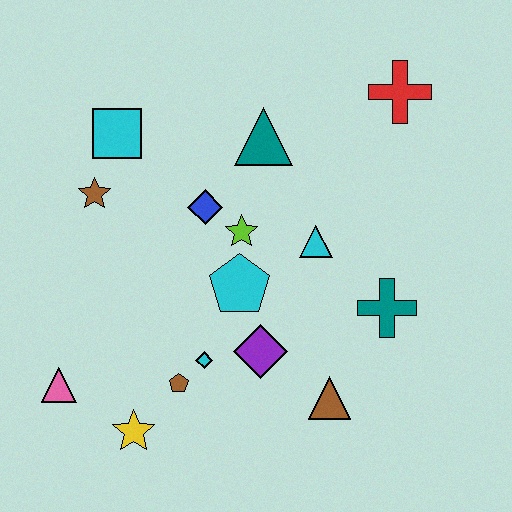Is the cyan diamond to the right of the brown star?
Yes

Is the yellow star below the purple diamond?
Yes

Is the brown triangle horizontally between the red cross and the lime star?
Yes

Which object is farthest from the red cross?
The pink triangle is farthest from the red cross.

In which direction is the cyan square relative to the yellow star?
The cyan square is above the yellow star.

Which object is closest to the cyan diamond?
The brown pentagon is closest to the cyan diamond.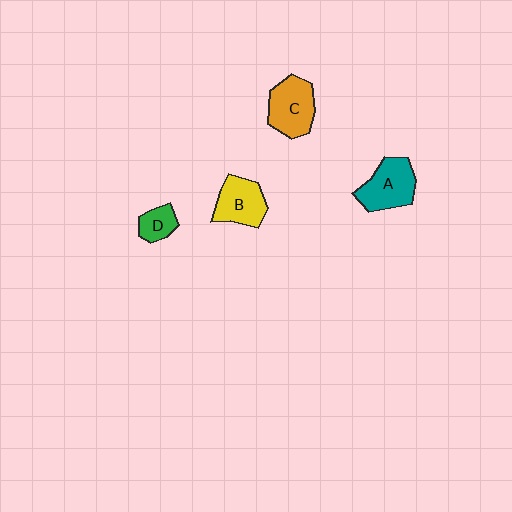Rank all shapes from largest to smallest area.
From largest to smallest: C (orange), A (teal), B (yellow), D (green).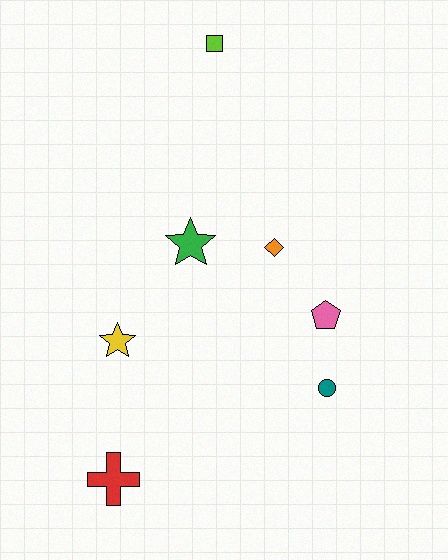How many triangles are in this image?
There are no triangles.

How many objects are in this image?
There are 7 objects.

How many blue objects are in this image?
There are no blue objects.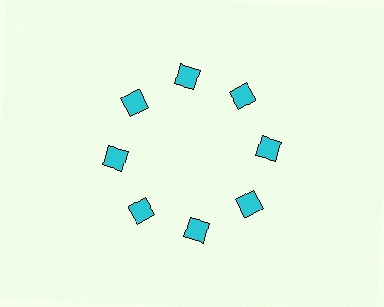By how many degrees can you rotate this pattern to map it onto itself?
The pattern maps onto itself every 45 degrees of rotation.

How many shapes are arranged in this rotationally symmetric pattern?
There are 8 shapes, arranged in 8 groups of 1.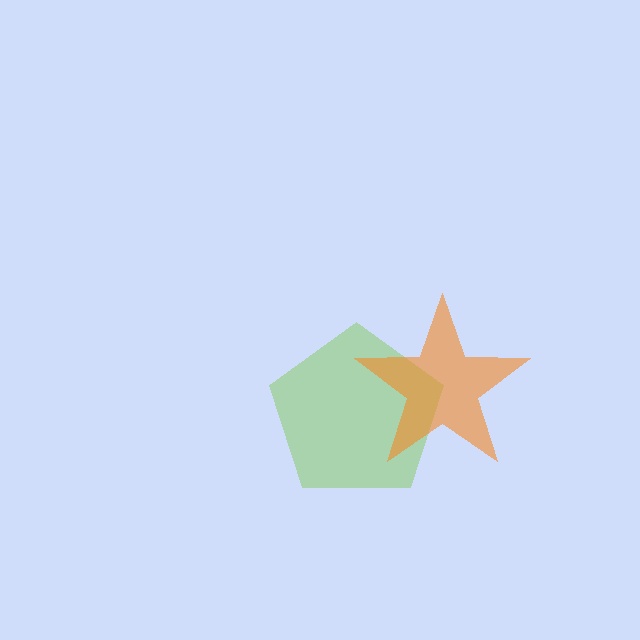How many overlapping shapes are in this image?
There are 2 overlapping shapes in the image.